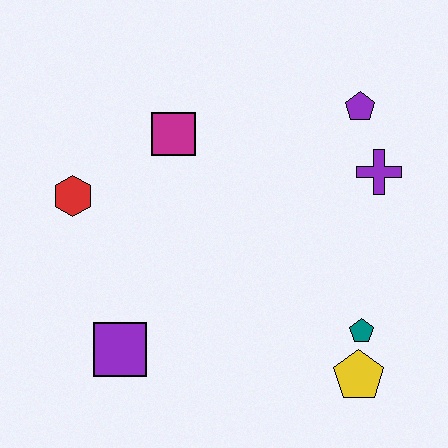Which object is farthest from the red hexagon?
The yellow pentagon is farthest from the red hexagon.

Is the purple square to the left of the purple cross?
Yes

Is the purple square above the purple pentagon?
No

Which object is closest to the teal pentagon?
The yellow pentagon is closest to the teal pentagon.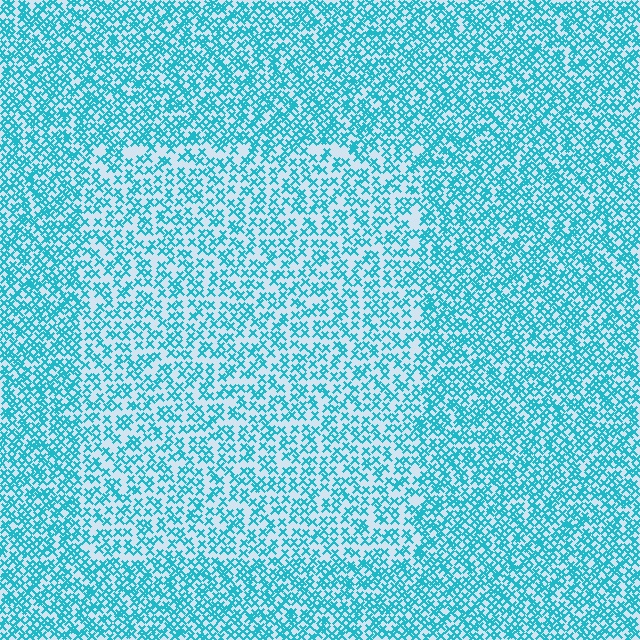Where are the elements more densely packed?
The elements are more densely packed outside the rectangle boundary.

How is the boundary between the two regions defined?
The boundary is defined by a change in element density (approximately 1.6x ratio). All elements are the same color, size, and shape.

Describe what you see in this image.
The image contains small cyan elements arranged at two different densities. A rectangle-shaped region is visible where the elements are less densely packed than the surrounding area.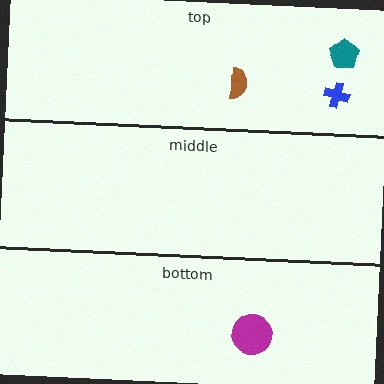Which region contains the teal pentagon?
The top region.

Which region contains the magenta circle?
The bottom region.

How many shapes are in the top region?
3.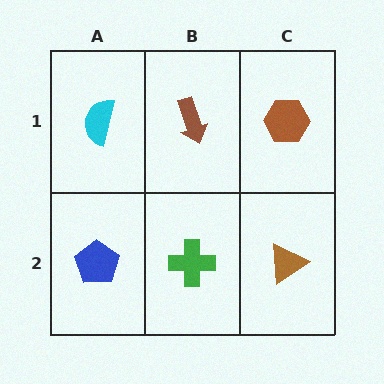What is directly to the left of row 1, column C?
A brown arrow.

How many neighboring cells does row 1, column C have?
2.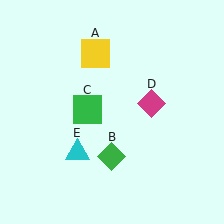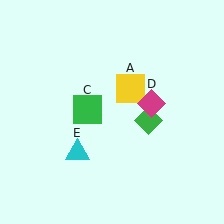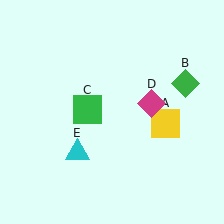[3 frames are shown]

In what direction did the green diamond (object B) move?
The green diamond (object B) moved up and to the right.